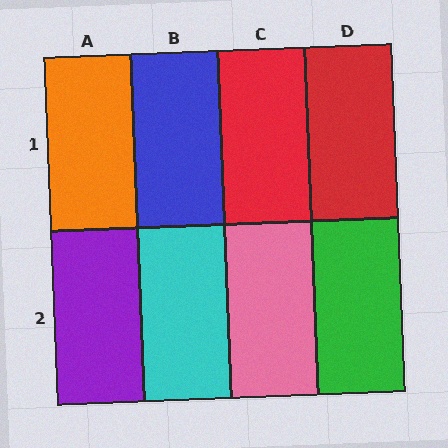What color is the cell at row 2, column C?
Pink.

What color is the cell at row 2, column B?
Cyan.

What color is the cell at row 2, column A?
Purple.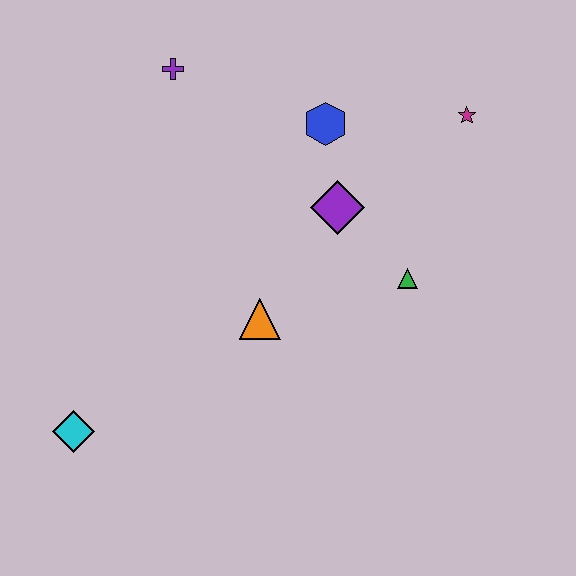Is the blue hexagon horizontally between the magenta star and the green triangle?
No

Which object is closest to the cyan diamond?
The orange triangle is closest to the cyan diamond.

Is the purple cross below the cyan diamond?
No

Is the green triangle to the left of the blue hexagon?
No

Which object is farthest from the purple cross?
The cyan diamond is farthest from the purple cross.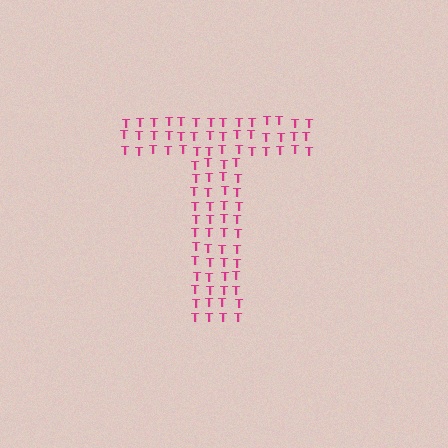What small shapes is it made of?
It is made of small letter T's.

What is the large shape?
The large shape is the letter T.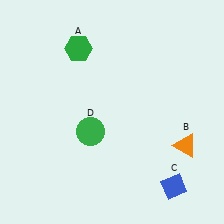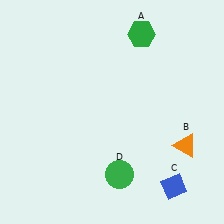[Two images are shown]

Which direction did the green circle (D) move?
The green circle (D) moved down.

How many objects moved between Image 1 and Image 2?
2 objects moved between the two images.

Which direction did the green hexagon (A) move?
The green hexagon (A) moved right.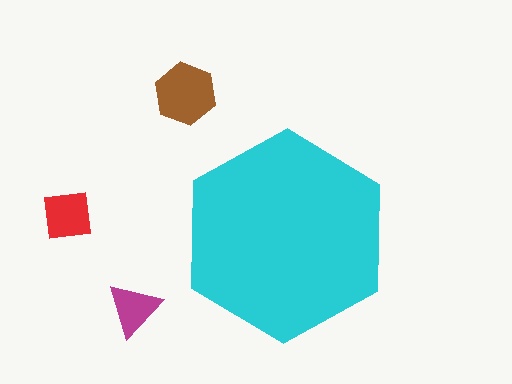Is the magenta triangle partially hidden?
No, the magenta triangle is fully visible.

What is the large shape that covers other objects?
A cyan hexagon.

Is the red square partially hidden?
No, the red square is fully visible.